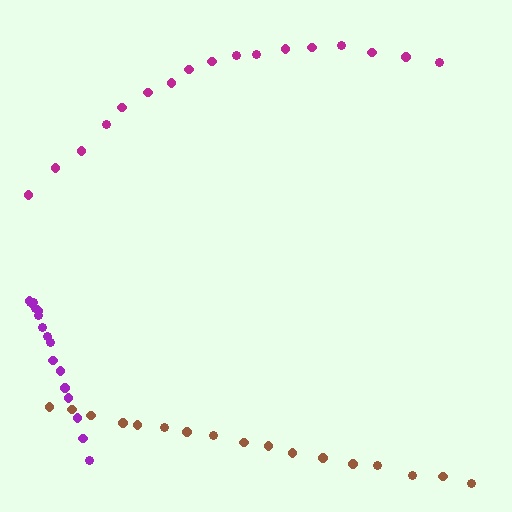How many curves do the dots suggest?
There are 3 distinct paths.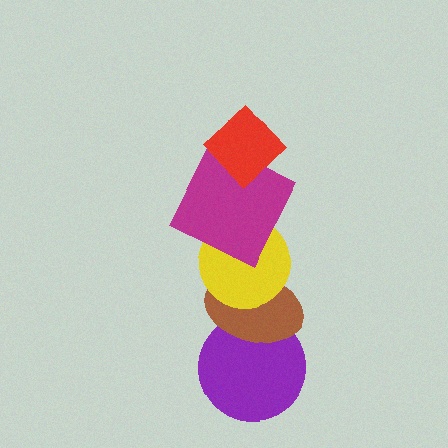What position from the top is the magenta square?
The magenta square is 2nd from the top.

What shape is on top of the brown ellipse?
The yellow circle is on top of the brown ellipse.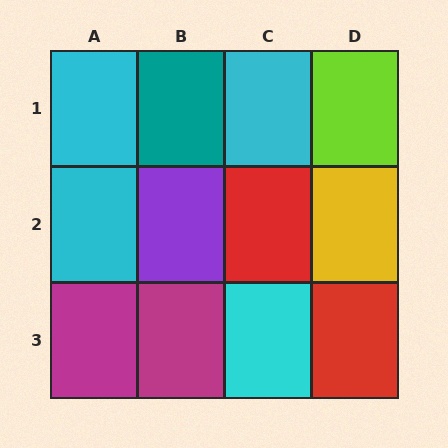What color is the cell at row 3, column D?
Red.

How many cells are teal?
1 cell is teal.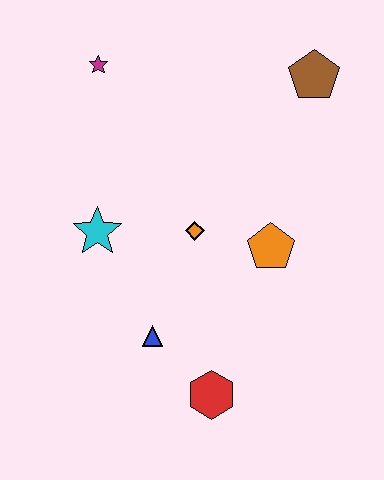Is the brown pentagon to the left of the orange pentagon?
No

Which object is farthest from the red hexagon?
The magenta star is farthest from the red hexagon.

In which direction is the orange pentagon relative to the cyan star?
The orange pentagon is to the right of the cyan star.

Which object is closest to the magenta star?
The cyan star is closest to the magenta star.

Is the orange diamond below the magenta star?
Yes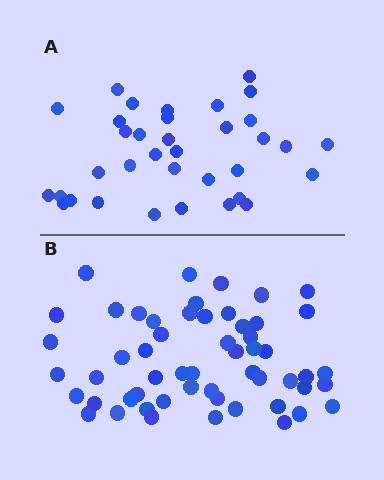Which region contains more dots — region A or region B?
Region B (the bottom region) has more dots.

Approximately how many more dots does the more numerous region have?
Region B has approximately 20 more dots than region A.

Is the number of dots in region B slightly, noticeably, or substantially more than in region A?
Region B has substantially more. The ratio is roughly 1.6 to 1.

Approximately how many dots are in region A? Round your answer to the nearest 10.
About 40 dots. (The exact count is 35, which rounds to 40.)